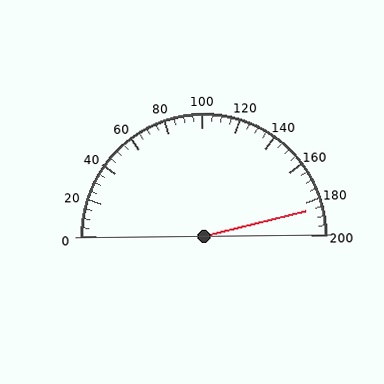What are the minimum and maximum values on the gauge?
The gauge ranges from 0 to 200.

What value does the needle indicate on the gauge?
The needle indicates approximately 185.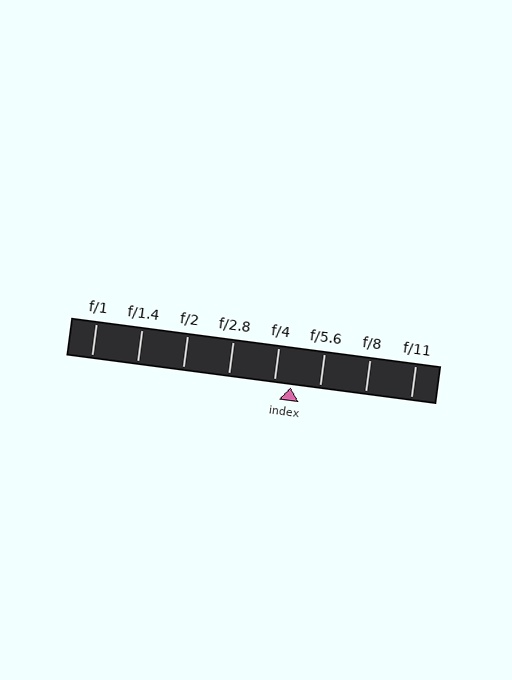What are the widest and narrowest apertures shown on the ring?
The widest aperture shown is f/1 and the narrowest is f/11.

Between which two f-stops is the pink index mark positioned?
The index mark is between f/4 and f/5.6.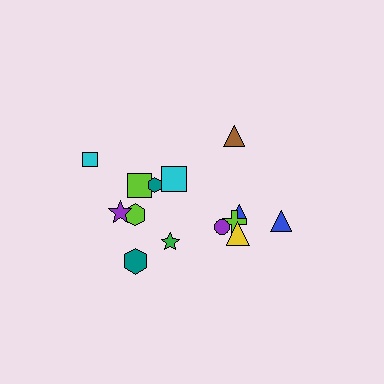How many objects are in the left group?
There are 8 objects.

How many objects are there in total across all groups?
There are 14 objects.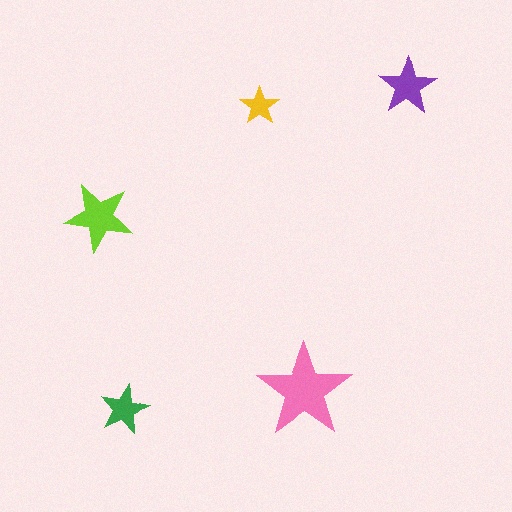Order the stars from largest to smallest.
the pink one, the lime one, the purple one, the green one, the yellow one.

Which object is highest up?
The purple star is topmost.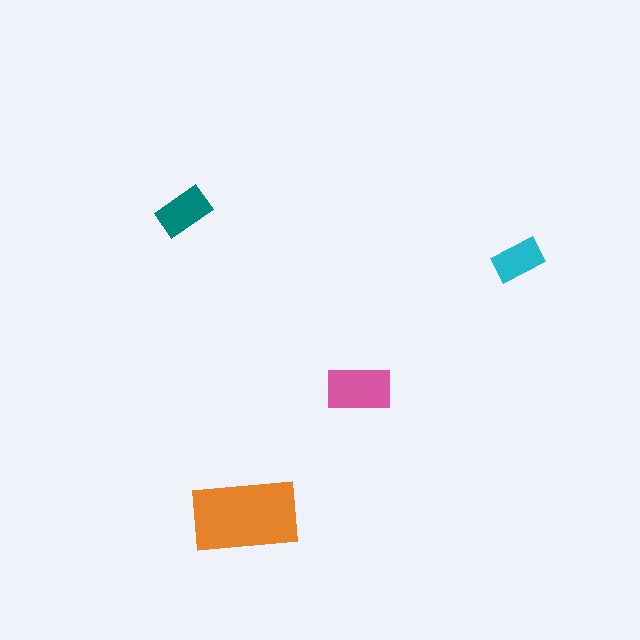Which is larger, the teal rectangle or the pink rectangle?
The pink one.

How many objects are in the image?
There are 4 objects in the image.